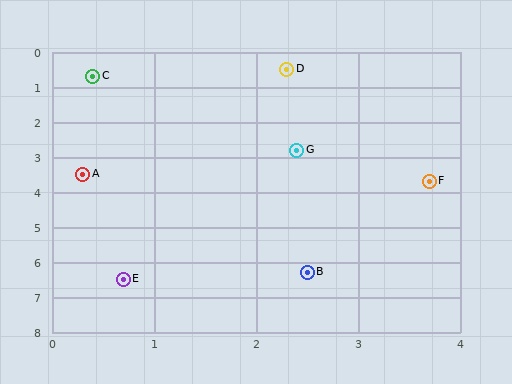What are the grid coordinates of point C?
Point C is at approximately (0.4, 0.7).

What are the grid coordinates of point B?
Point B is at approximately (2.5, 6.3).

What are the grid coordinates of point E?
Point E is at approximately (0.7, 6.5).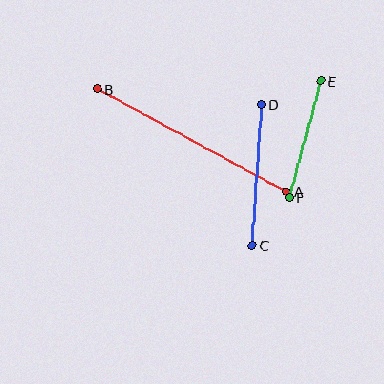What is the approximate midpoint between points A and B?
The midpoint is at approximately (192, 140) pixels.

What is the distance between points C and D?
The distance is approximately 141 pixels.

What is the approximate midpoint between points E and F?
The midpoint is at approximately (305, 139) pixels.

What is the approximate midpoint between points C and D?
The midpoint is at approximately (257, 175) pixels.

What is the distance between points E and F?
The distance is approximately 121 pixels.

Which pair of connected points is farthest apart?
Points A and B are farthest apart.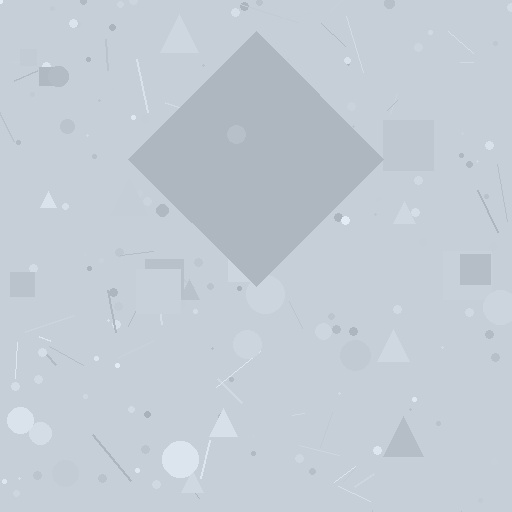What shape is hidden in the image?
A diamond is hidden in the image.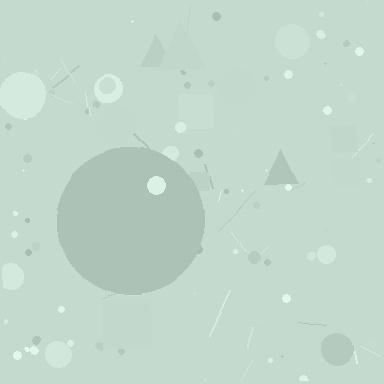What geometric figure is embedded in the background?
A circle is embedded in the background.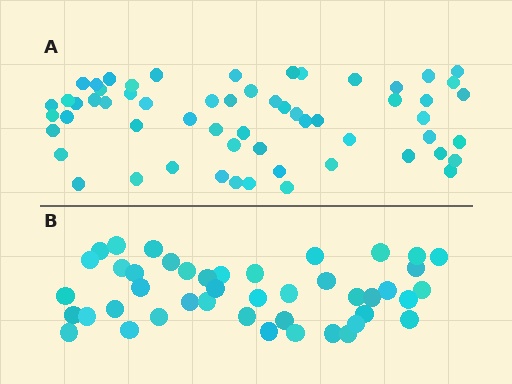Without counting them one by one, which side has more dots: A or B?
Region A (the top region) has more dots.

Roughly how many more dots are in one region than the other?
Region A has approximately 15 more dots than region B.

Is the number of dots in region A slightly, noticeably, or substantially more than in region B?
Region A has noticeably more, but not dramatically so. The ratio is roughly 1.3 to 1.